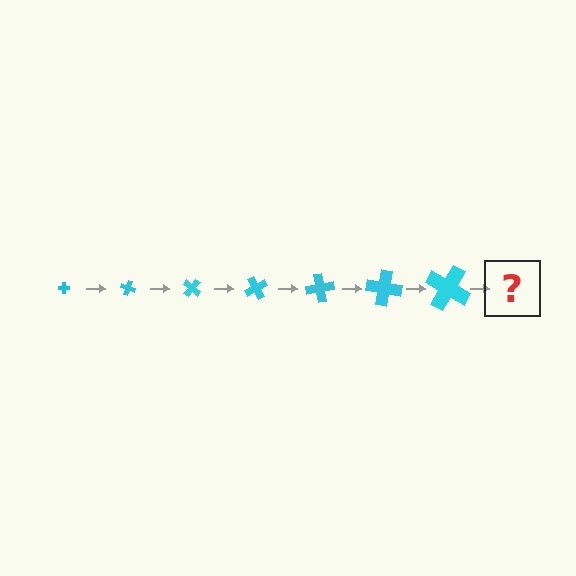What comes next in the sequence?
The next element should be a cross, larger than the previous one and rotated 140 degrees from the start.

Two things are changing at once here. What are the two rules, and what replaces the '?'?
The two rules are that the cross grows larger each step and it rotates 20 degrees each step. The '?' should be a cross, larger than the previous one and rotated 140 degrees from the start.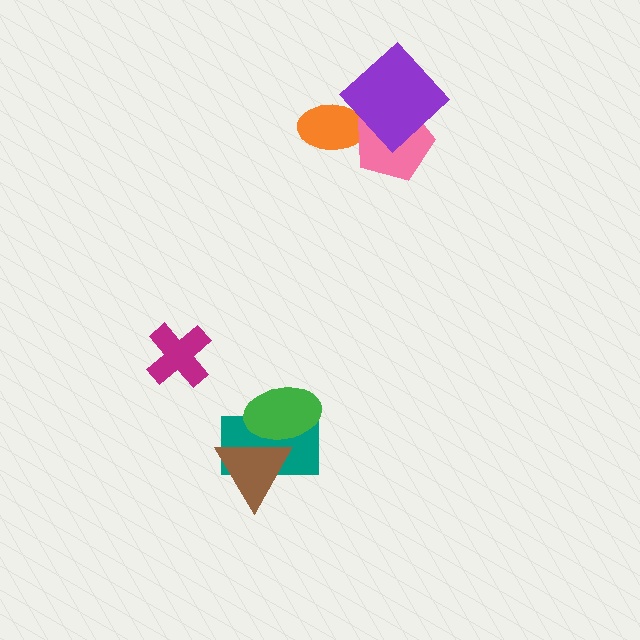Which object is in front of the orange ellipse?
The pink pentagon is in front of the orange ellipse.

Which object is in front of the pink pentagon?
The purple diamond is in front of the pink pentagon.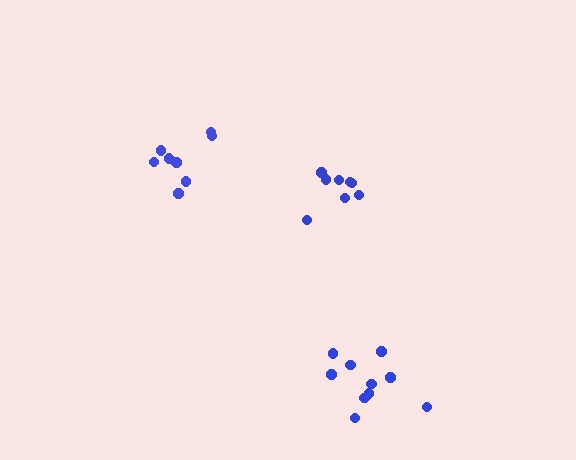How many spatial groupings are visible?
There are 3 spatial groupings.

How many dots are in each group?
Group 1: 8 dots, Group 2: 8 dots, Group 3: 10 dots (26 total).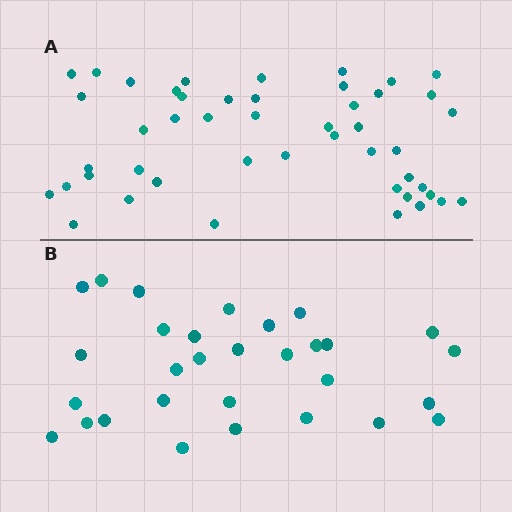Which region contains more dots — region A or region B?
Region A (the top region) has more dots.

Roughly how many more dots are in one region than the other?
Region A has approximately 15 more dots than region B.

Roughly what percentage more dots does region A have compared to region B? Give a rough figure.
About 55% more.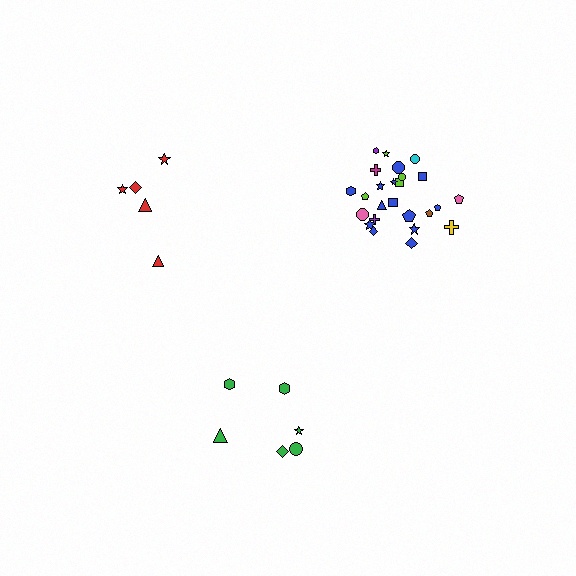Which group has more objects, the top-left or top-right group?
The top-right group.